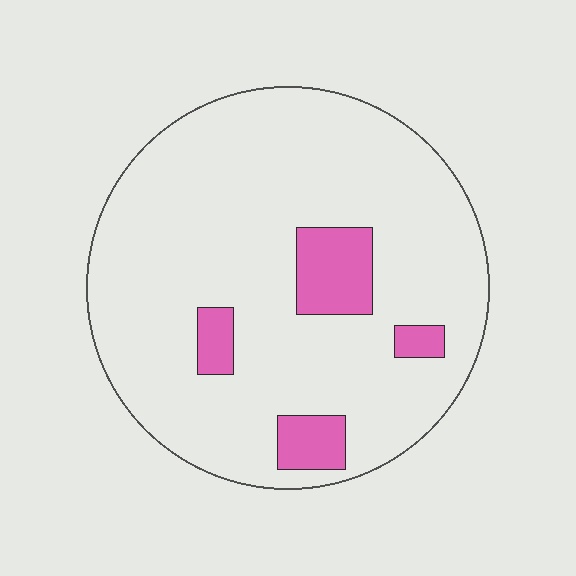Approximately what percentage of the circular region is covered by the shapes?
Approximately 10%.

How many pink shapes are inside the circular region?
4.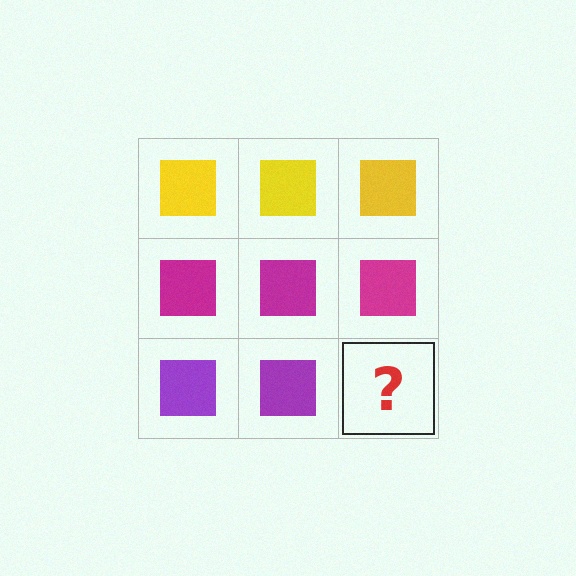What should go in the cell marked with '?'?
The missing cell should contain a purple square.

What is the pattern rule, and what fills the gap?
The rule is that each row has a consistent color. The gap should be filled with a purple square.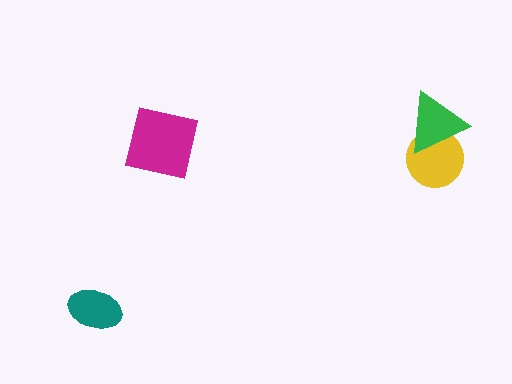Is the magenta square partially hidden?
No, no other shape covers it.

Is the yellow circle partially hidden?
Yes, it is partially covered by another shape.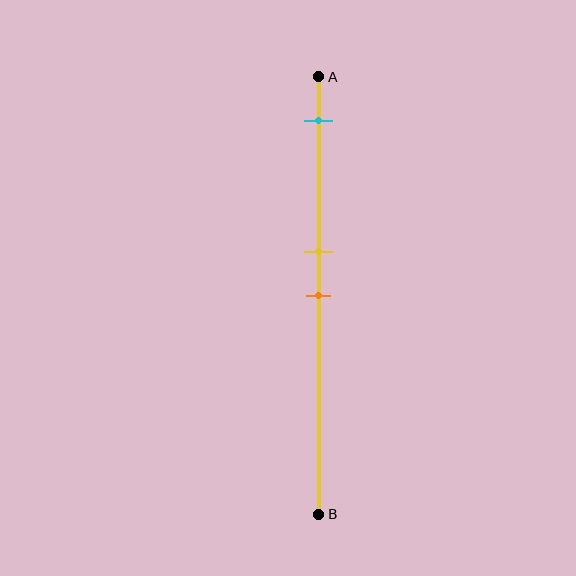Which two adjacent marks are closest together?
The yellow and orange marks are the closest adjacent pair.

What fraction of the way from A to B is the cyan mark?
The cyan mark is approximately 10% (0.1) of the way from A to B.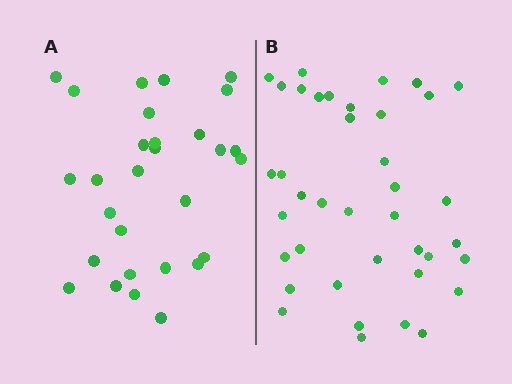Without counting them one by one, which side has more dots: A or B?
Region B (the right region) has more dots.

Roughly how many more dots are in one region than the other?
Region B has roughly 10 or so more dots than region A.